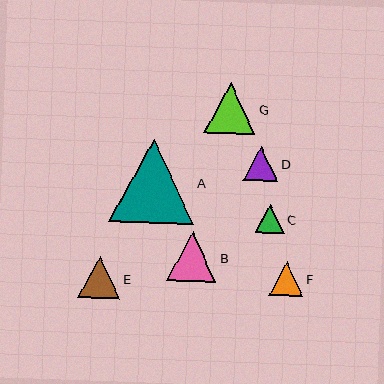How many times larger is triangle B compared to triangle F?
Triangle B is approximately 1.5 times the size of triangle F.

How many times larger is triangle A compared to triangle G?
Triangle A is approximately 1.7 times the size of triangle G.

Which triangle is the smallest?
Triangle C is the smallest with a size of approximately 29 pixels.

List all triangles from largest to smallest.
From largest to smallest: A, G, B, E, D, F, C.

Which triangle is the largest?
Triangle A is the largest with a size of approximately 84 pixels.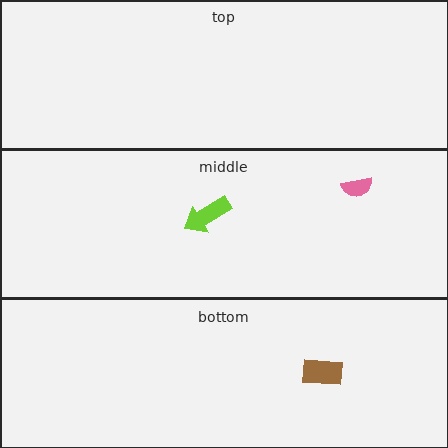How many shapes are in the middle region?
2.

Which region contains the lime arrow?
The middle region.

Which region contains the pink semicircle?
The middle region.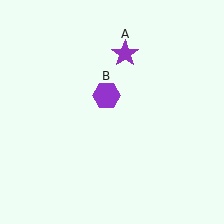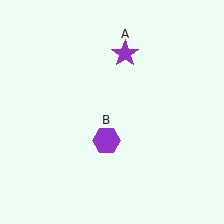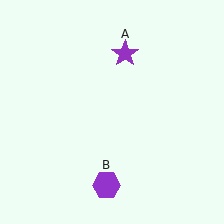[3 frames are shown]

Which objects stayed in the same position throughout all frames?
Purple star (object A) remained stationary.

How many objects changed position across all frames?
1 object changed position: purple hexagon (object B).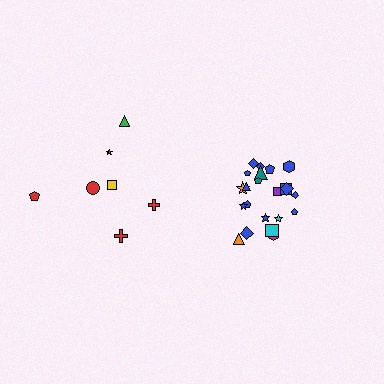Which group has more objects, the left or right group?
The right group.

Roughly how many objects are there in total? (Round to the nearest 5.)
Roughly 30 objects in total.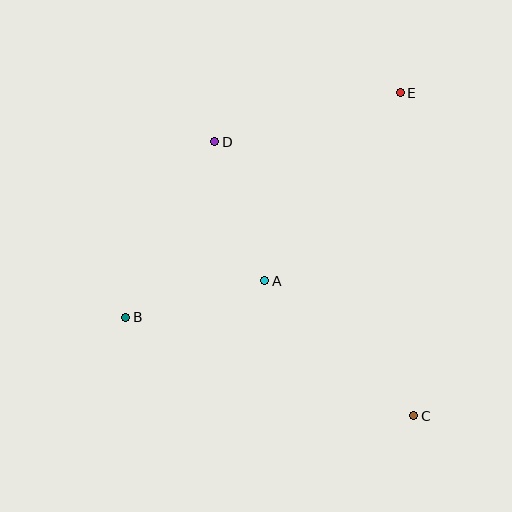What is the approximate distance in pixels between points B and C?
The distance between B and C is approximately 304 pixels.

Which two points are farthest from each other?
Points B and E are farthest from each other.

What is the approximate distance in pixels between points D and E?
The distance between D and E is approximately 192 pixels.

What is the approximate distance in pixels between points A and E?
The distance between A and E is approximately 231 pixels.